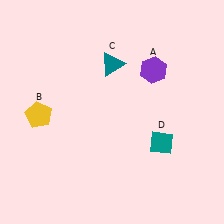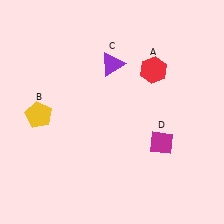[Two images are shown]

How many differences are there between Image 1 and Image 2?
There are 3 differences between the two images.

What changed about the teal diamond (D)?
In Image 1, D is teal. In Image 2, it changed to magenta.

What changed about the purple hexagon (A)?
In Image 1, A is purple. In Image 2, it changed to red.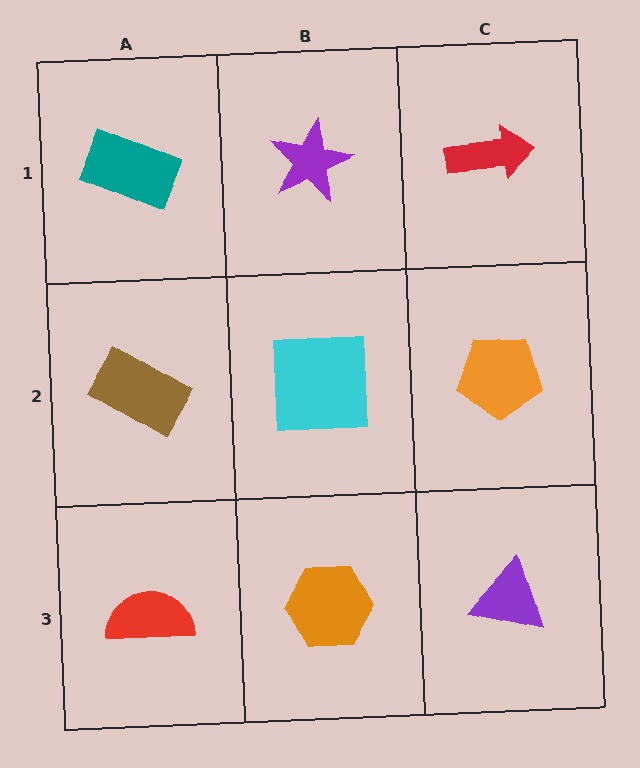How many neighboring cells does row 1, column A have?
2.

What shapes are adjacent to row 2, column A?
A teal rectangle (row 1, column A), a red semicircle (row 3, column A), a cyan square (row 2, column B).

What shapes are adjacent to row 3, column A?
A brown rectangle (row 2, column A), an orange hexagon (row 3, column B).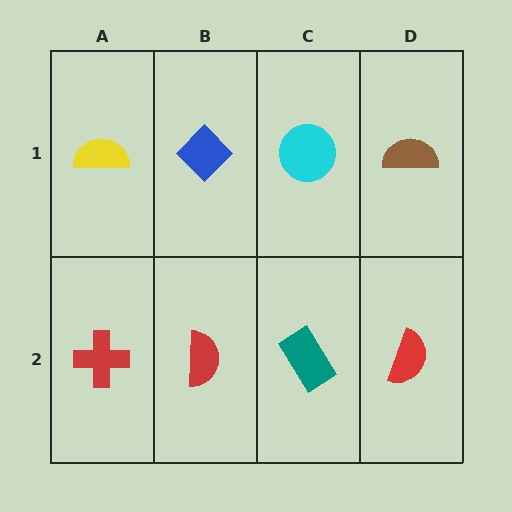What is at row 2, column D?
A red semicircle.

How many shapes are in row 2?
4 shapes.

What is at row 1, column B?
A blue diamond.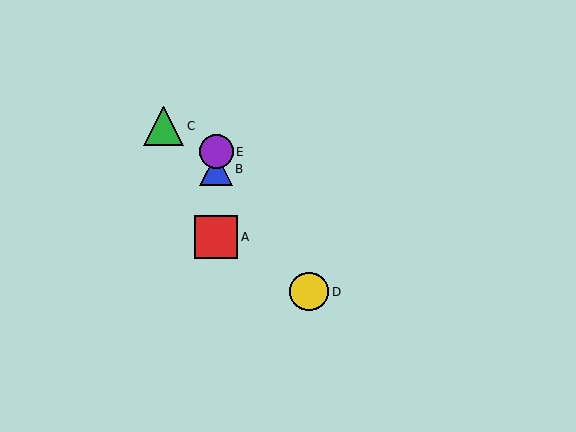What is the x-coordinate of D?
Object D is at x≈309.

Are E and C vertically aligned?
No, E is at x≈216 and C is at x≈164.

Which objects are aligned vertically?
Objects A, B, E are aligned vertically.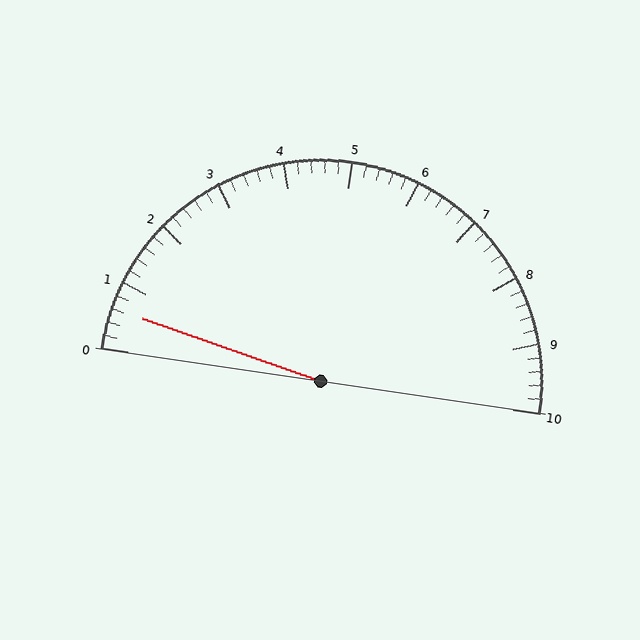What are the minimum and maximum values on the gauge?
The gauge ranges from 0 to 10.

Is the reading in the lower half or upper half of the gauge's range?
The reading is in the lower half of the range (0 to 10).